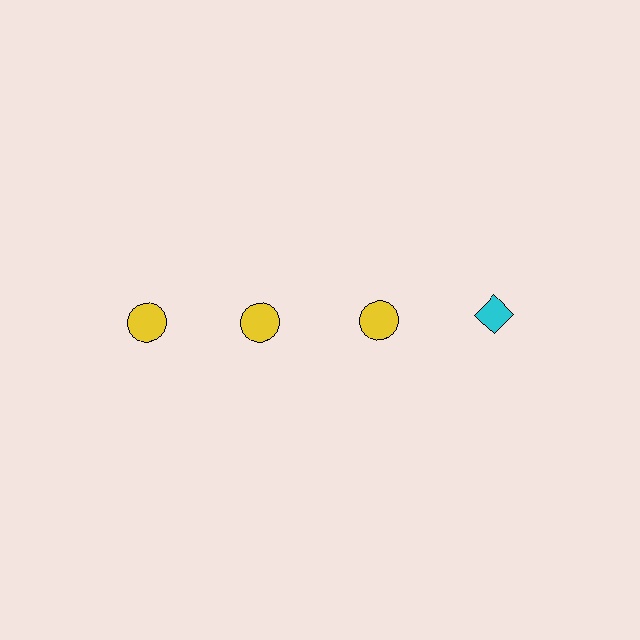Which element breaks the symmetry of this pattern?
The cyan diamond in the top row, second from right column breaks the symmetry. All other shapes are yellow circles.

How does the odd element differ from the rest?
It differs in both color (cyan instead of yellow) and shape (diamond instead of circle).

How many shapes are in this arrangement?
There are 4 shapes arranged in a grid pattern.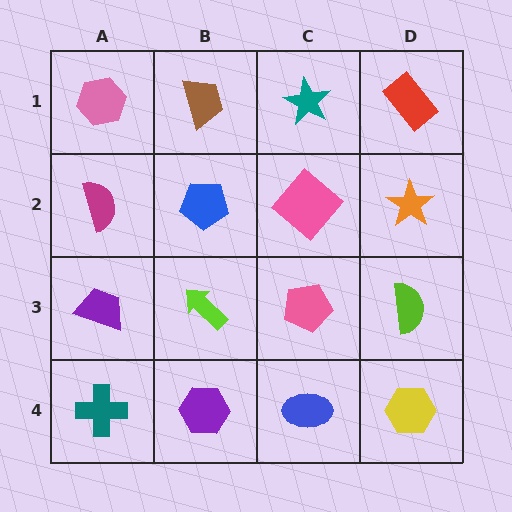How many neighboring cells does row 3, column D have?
3.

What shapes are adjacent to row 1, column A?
A magenta semicircle (row 2, column A), a brown trapezoid (row 1, column B).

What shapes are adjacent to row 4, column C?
A pink pentagon (row 3, column C), a purple hexagon (row 4, column B), a yellow hexagon (row 4, column D).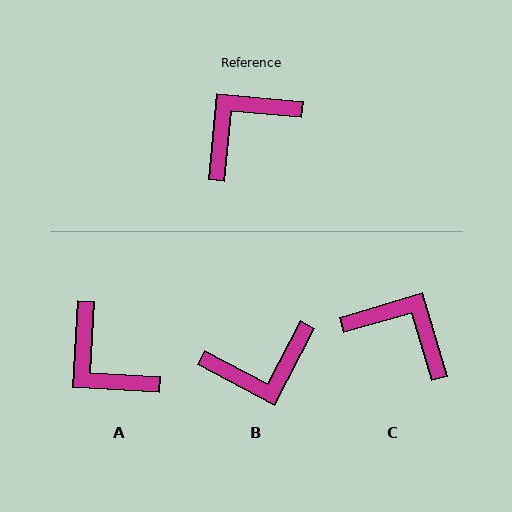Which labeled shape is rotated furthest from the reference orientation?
B, about 158 degrees away.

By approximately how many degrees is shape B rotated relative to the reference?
Approximately 158 degrees counter-clockwise.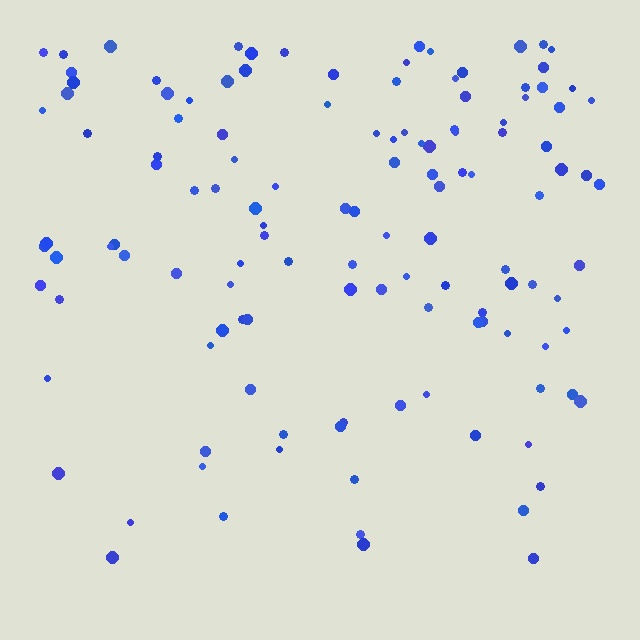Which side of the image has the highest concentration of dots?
The top.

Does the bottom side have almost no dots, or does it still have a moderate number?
Still a moderate number, just noticeably fewer than the top.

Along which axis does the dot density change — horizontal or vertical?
Vertical.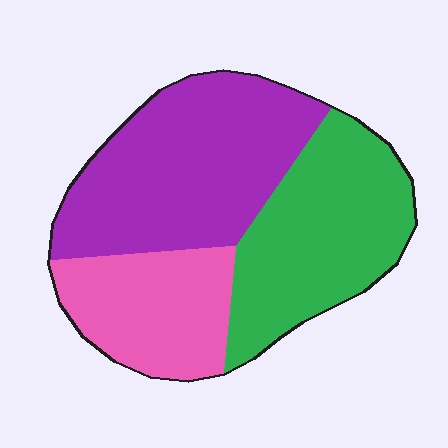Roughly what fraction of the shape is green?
Green covers about 35% of the shape.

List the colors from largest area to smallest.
From largest to smallest: purple, green, pink.